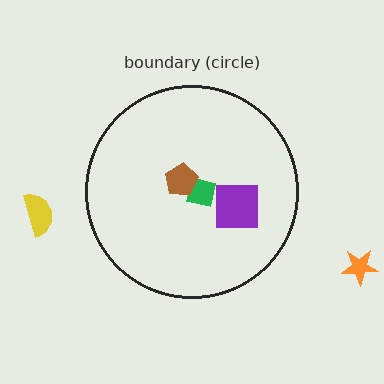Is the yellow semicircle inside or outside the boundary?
Outside.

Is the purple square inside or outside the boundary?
Inside.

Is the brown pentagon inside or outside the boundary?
Inside.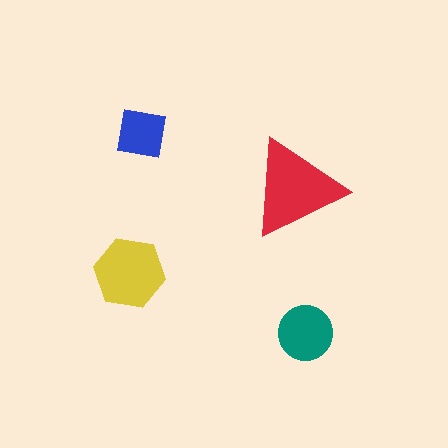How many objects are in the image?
There are 4 objects in the image.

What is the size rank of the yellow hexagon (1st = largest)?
2nd.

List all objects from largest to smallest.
The red triangle, the yellow hexagon, the teal circle, the blue square.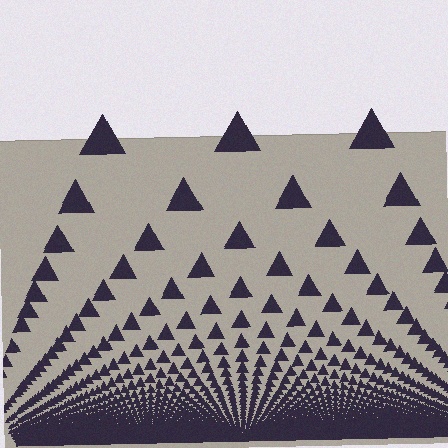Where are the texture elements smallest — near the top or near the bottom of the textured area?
Near the bottom.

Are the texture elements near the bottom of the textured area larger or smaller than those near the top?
Smaller. The gradient is inverted — elements near the bottom are smaller and denser.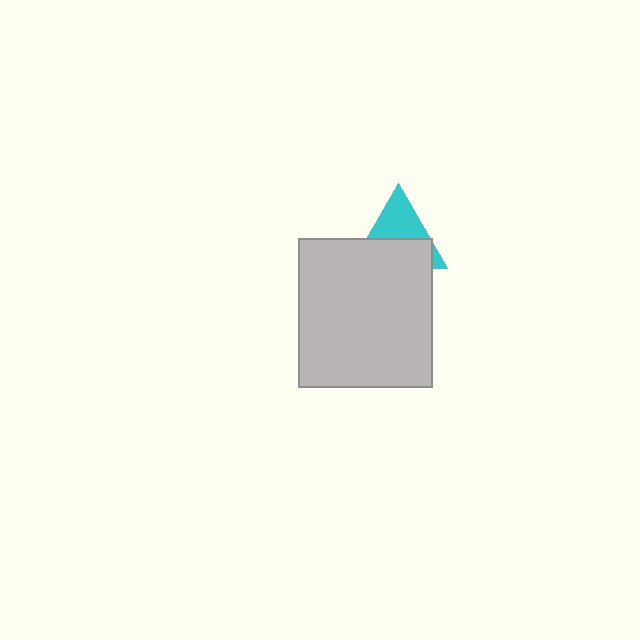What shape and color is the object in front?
The object in front is a light gray rectangle.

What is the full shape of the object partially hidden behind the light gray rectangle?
The partially hidden object is a cyan triangle.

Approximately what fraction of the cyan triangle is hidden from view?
Roughly 56% of the cyan triangle is hidden behind the light gray rectangle.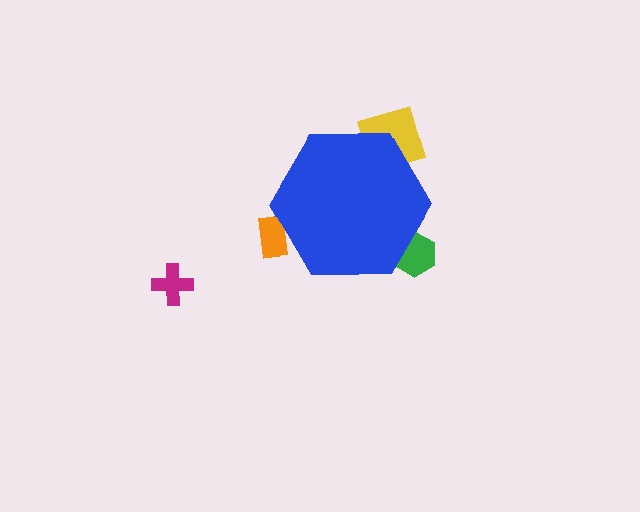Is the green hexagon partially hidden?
Yes, the green hexagon is partially hidden behind the blue hexagon.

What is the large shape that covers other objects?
A blue hexagon.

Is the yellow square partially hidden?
Yes, the yellow square is partially hidden behind the blue hexagon.